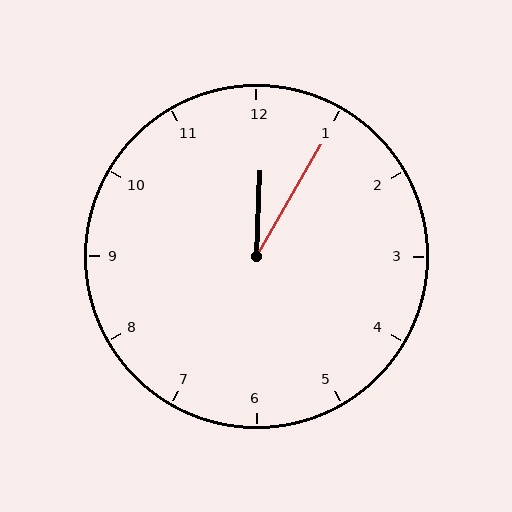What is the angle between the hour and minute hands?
Approximately 28 degrees.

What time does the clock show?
12:05.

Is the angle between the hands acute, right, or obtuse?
It is acute.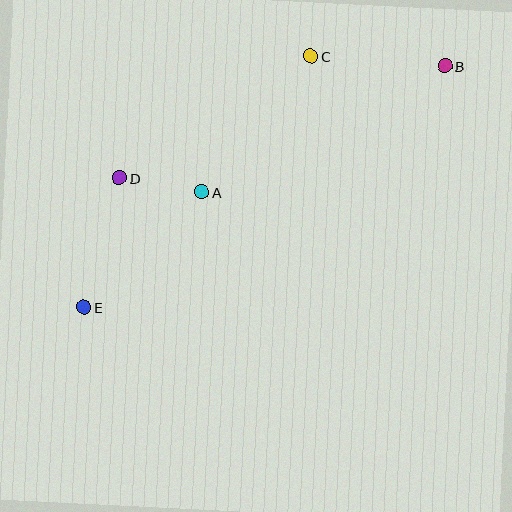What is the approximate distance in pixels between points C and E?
The distance between C and E is approximately 338 pixels.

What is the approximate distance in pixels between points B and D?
The distance between B and D is approximately 344 pixels.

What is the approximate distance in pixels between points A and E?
The distance between A and E is approximately 165 pixels.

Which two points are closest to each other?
Points A and D are closest to each other.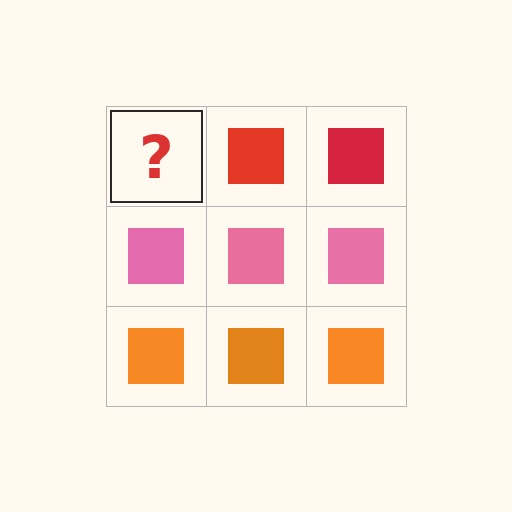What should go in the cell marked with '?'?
The missing cell should contain a red square.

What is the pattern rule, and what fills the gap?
The rule is that each row has a consistent color. The gap should be filled with a red square.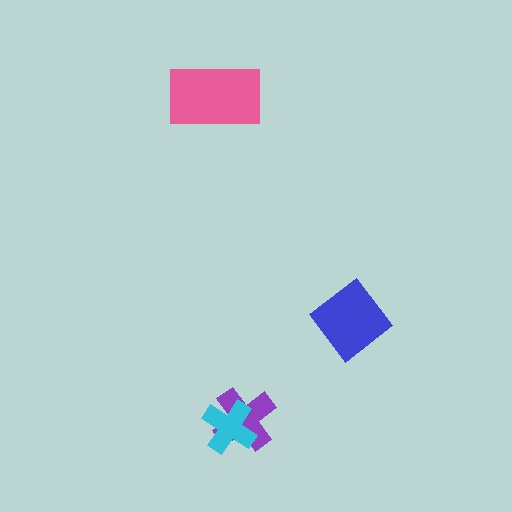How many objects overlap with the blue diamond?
0 objects overlap with the blue diamond.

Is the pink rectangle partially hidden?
No, no other shape covers it.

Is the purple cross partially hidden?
Yes, it is partially covered by another shape.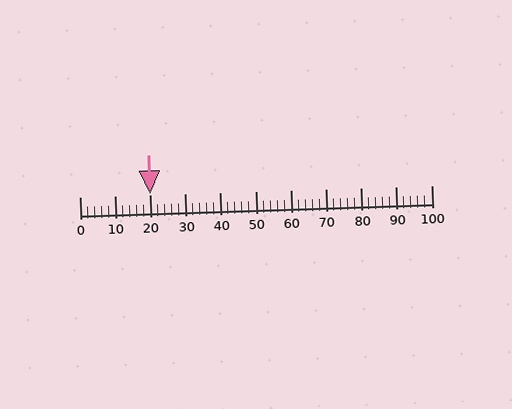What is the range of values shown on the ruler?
The ruler shows values from 0 to 100.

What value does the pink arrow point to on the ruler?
The pink arrow points to approximately 20.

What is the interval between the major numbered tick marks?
The major tick marks are spaced 10 units apart.